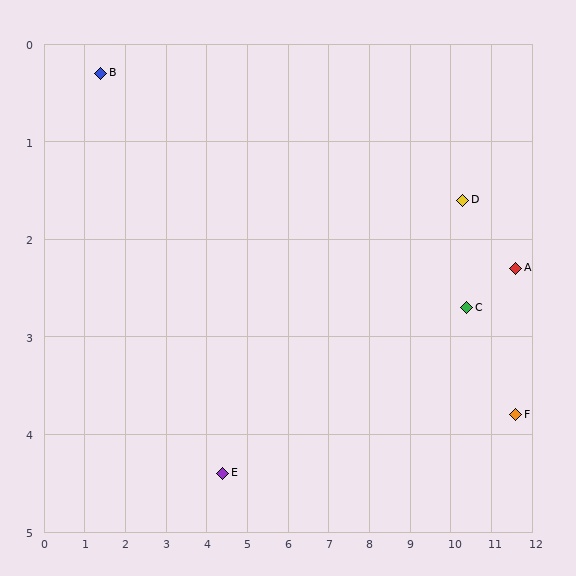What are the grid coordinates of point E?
Point E is at approximately (4.4, 4.4).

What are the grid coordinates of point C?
Point C is at approximately (10.4, 2.7).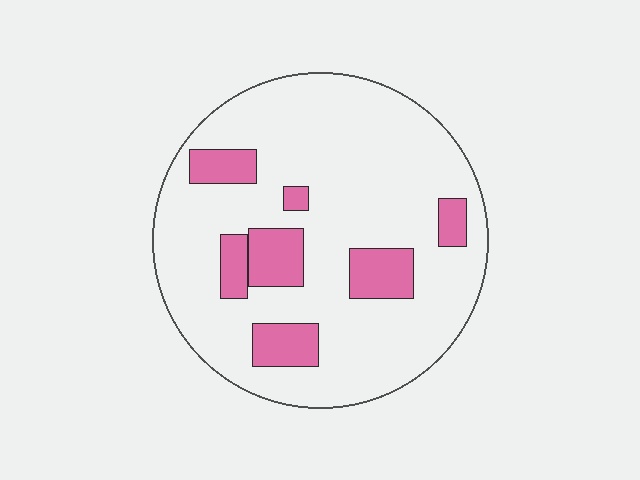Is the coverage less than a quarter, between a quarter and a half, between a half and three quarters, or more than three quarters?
Less than a quarter.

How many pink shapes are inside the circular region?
7.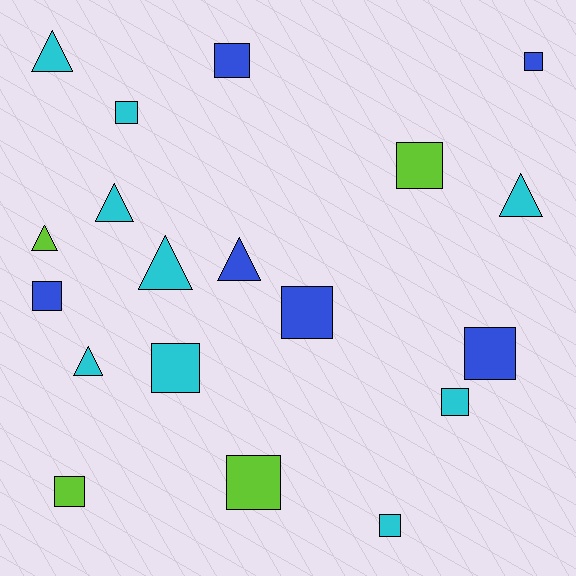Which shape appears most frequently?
Square, with 12 objects.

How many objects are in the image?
There are 19 objects.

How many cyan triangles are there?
There are 5 cyan triangles.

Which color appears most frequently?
Cyan, with 9 objects.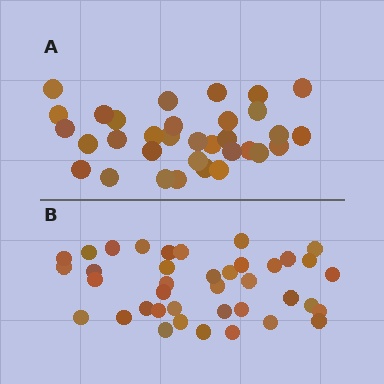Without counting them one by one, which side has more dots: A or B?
Region B (the bottom region) has more dots.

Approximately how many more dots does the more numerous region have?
Region B has about 6 more dots than region A.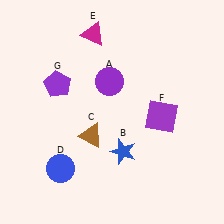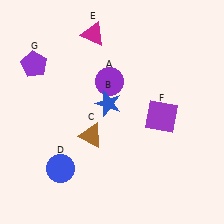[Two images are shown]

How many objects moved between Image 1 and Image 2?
2 objects moved between the two images.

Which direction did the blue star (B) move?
The blue star (B) moved up.